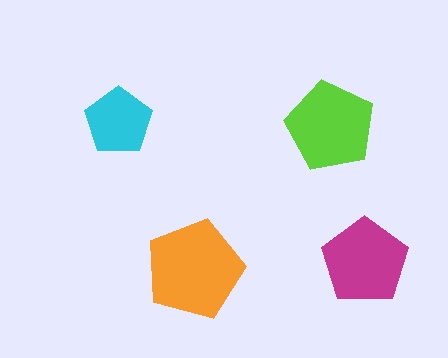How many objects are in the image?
There are 4 objects in the image.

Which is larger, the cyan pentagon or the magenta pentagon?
The magenta one.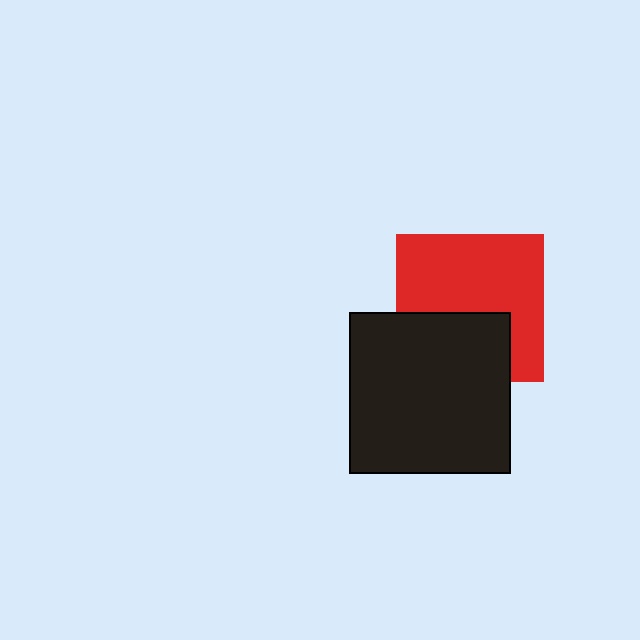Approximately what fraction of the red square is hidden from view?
Roughly 37% of the red square is hidden behind the black square.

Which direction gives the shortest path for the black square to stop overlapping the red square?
Moving down gives the shortest separation.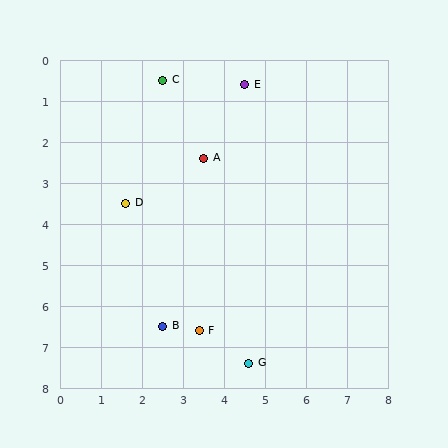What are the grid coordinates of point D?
Point D is at approximately (1.6, 3.5).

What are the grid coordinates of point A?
Point A is at approximately (3.5, 2.4).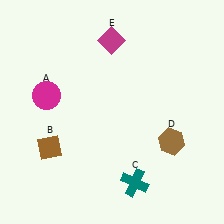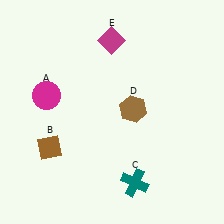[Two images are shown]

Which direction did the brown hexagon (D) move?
The brown hexagon (D) moved left.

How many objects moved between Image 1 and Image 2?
1 object moved between the two images.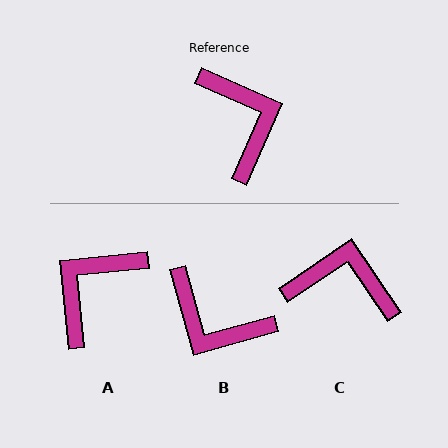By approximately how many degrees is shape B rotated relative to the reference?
Approximately 140 degrees clockwise.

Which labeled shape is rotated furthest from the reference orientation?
B, about 140 degrees away.